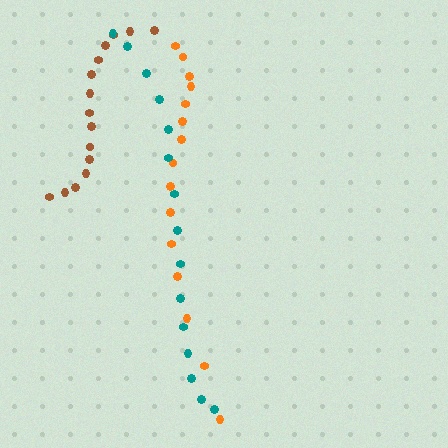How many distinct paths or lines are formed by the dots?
There are 3 distinct paths.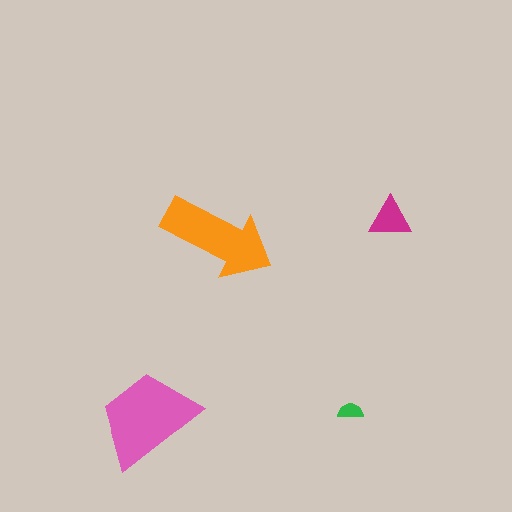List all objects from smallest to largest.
The green semicircle, the magenta triangle, the orange arrow, the pink trapezoid.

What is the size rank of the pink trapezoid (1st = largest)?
1st.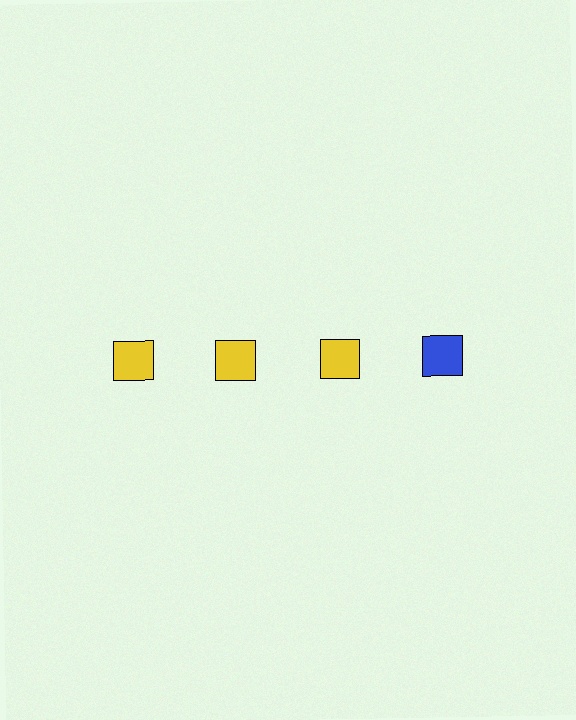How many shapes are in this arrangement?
There are 4 shapes arranged in a grid pattern.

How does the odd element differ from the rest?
It has a different color: blue instead of yellow.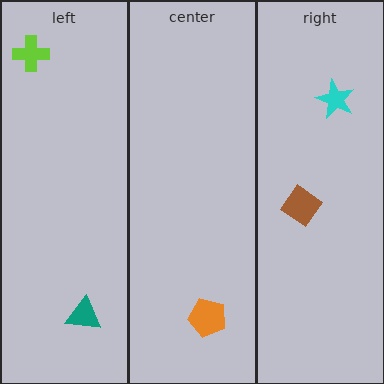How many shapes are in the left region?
2.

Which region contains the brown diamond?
The right region.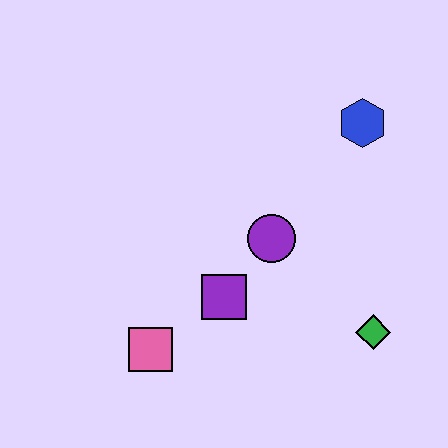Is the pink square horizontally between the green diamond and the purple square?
No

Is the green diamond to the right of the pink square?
Yes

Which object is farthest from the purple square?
The blue hexagon is farthest from the purple square.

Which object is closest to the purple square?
The purple circle is closest to the purple square.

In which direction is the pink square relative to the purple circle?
The pink square is to the left of the purple circle.